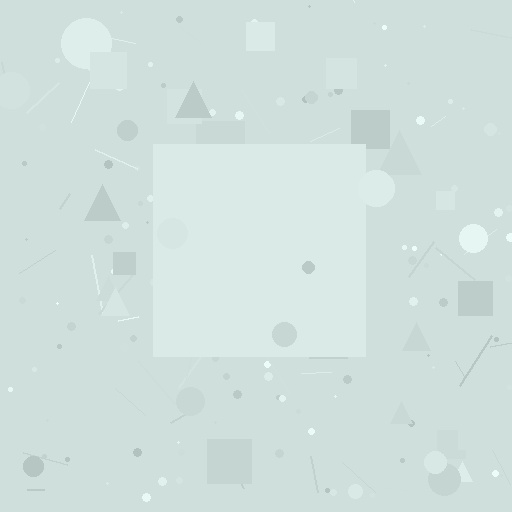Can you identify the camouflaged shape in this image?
The camouflaged shape is a square.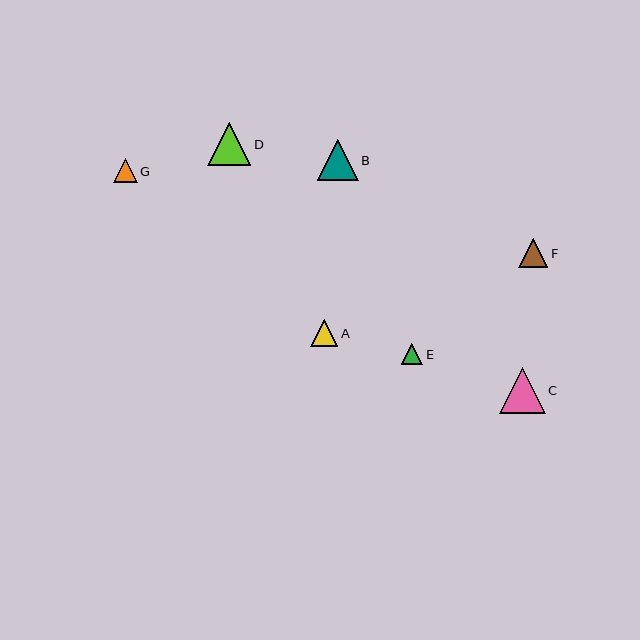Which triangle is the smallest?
Triangle E is the smallest with a size of approximately 22 pixels.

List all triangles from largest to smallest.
From largest to smallest: C, D, B, F, A, G, E.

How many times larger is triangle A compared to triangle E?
Triangle A is approximately 1.3 times the size of triangle E.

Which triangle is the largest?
Triangle C is the largest with a size of approximately 45 pixels.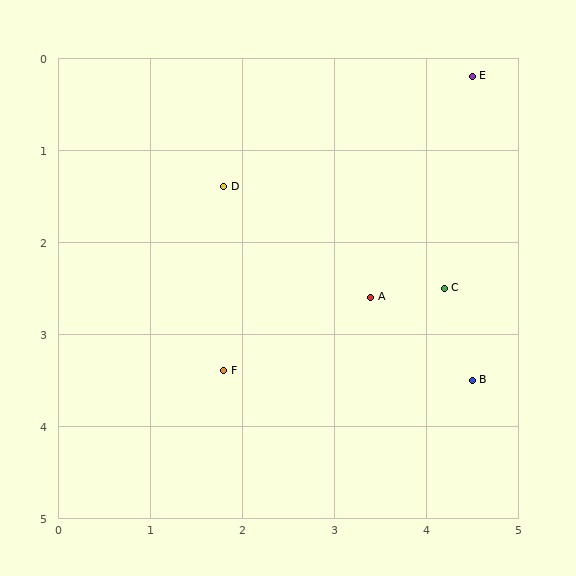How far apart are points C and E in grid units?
Points C and E are about 2.3 grid units apart.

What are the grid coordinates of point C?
Point C is at approximately (4.2, 2.5).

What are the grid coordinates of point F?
Point F is at approximately (1.8, 3.4).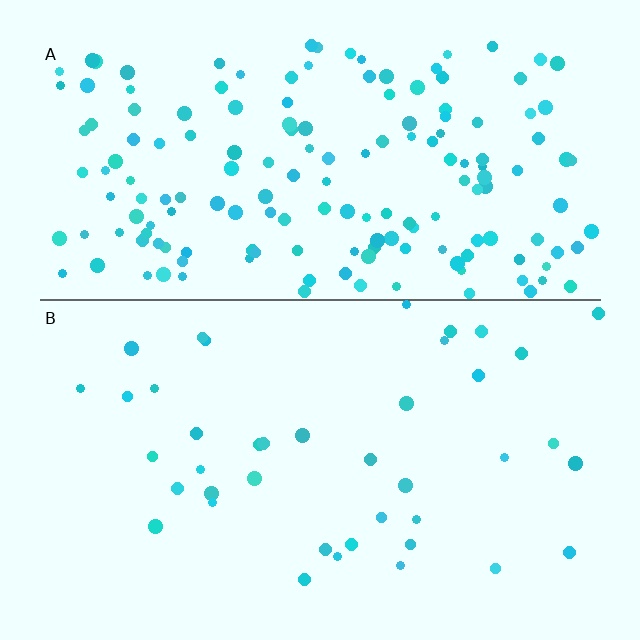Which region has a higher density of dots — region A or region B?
A (the top).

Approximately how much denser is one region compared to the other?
Approximately 4.0× — region A over region B.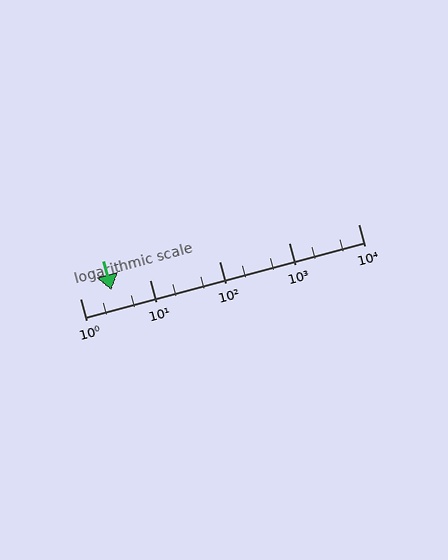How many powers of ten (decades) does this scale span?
The scale spans 4 decades, from 1 to 10000.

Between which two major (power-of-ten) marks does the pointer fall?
The pointer is between 1 and 10.